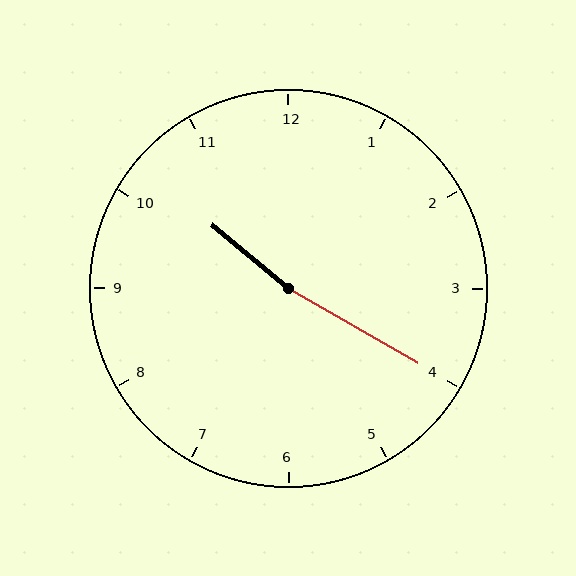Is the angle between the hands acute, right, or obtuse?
It is obtuse.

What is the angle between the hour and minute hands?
Approximately 170 degrees.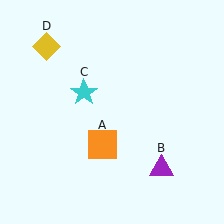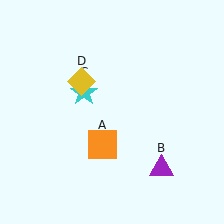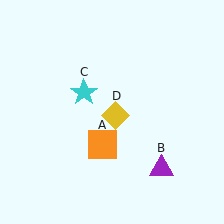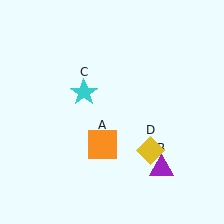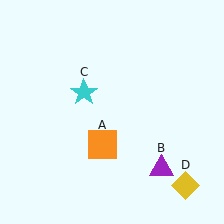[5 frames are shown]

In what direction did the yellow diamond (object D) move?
The yellow diamond (object D) moved down and to the right.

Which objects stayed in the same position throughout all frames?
Orange square (object A) and purple triangle (object B) and cyan star (object C) remained stationary.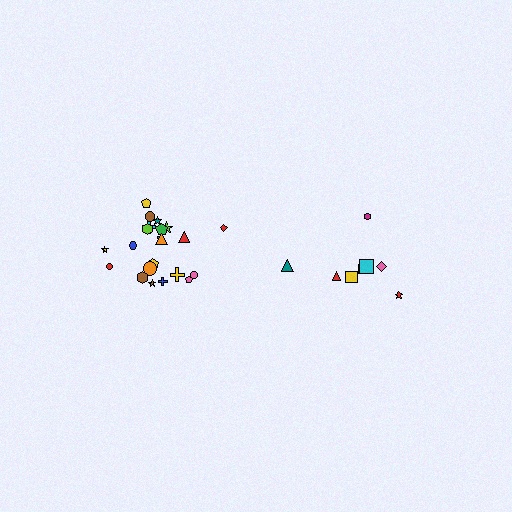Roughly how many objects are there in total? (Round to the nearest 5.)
Roughly 30 objects in total.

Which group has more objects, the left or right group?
The left group.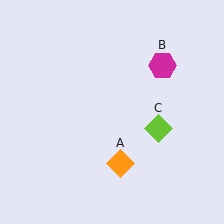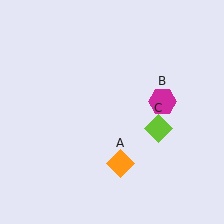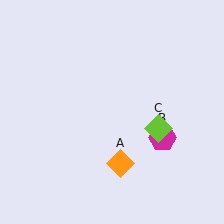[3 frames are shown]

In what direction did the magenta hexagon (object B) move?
The magenta hexagon (object B) moved down.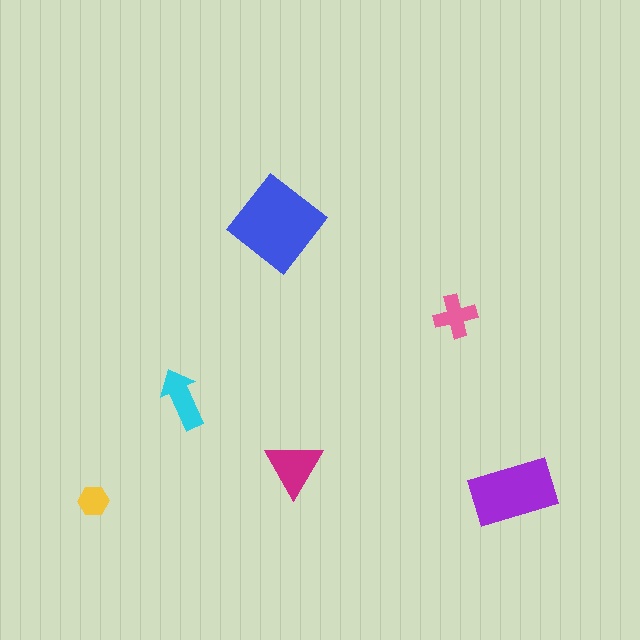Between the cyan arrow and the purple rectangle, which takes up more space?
The purple rectangle.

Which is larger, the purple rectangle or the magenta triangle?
The purple rectangle.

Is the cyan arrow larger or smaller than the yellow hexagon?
Larger.